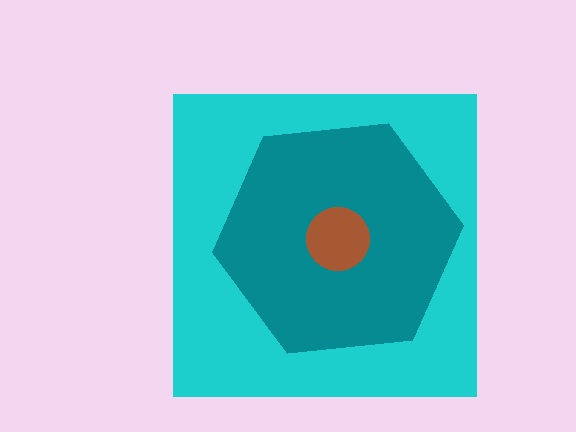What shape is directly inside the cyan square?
The teal hexagon.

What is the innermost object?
The brown circle.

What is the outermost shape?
The cyan square.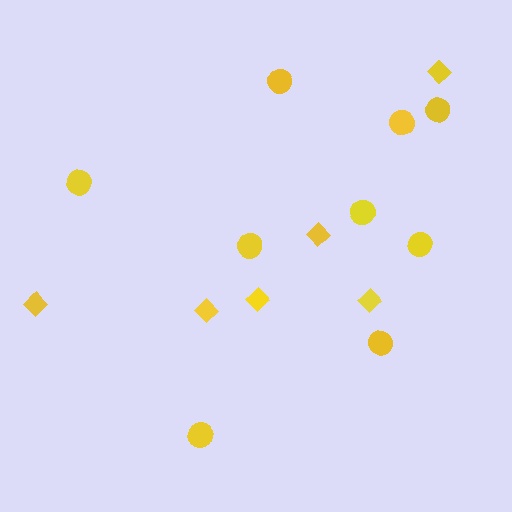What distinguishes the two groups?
There are 2 groups: one group of diamonds (6) and one group of circles (9).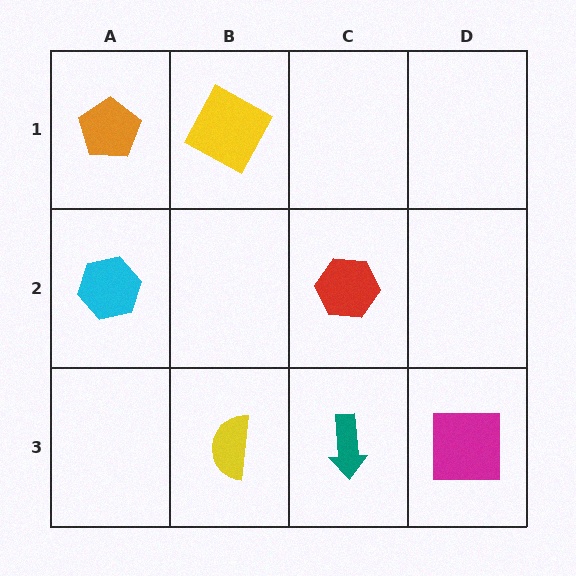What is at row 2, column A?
A cyan hexagon.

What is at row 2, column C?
A red hexagon.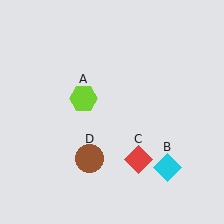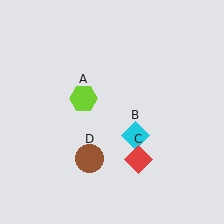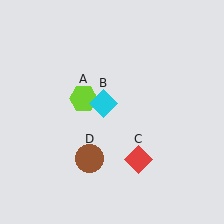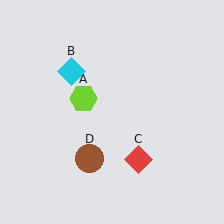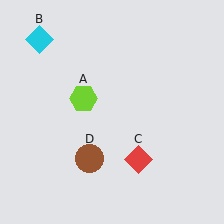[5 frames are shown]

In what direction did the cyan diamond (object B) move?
The cyan diamond (object B) moved up and to the left.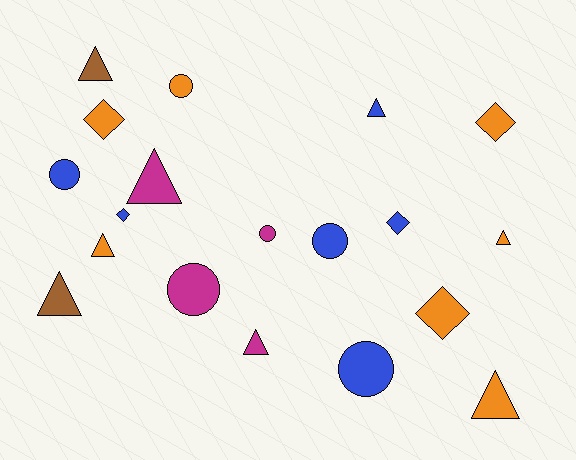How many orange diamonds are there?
There are 3 orange diamonds.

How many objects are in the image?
There are 19 objects.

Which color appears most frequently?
Orange, with 7 objects.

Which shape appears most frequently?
Triangle, with 8 objects.